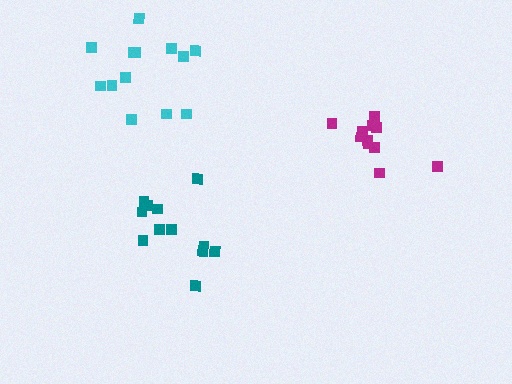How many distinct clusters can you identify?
There are 3 distinct clusters.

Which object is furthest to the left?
The cyan cluster is leftmost.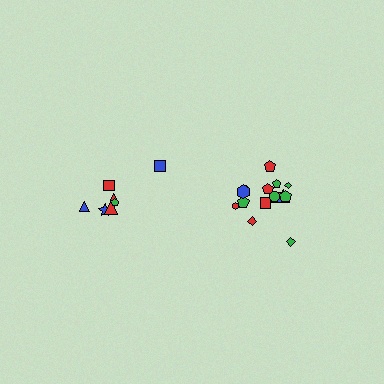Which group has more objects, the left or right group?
The right group.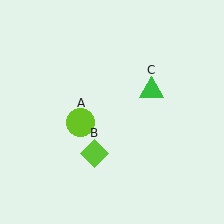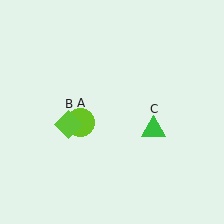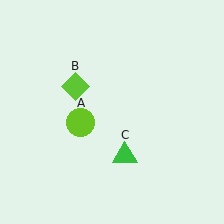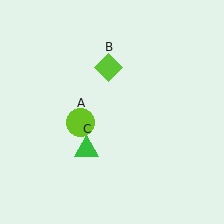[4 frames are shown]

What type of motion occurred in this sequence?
The lime diamond (object B), green triangle (object C) rotated clockwise around the center of the scene.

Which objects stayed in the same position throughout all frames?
Lime circle (object A) remained stationary.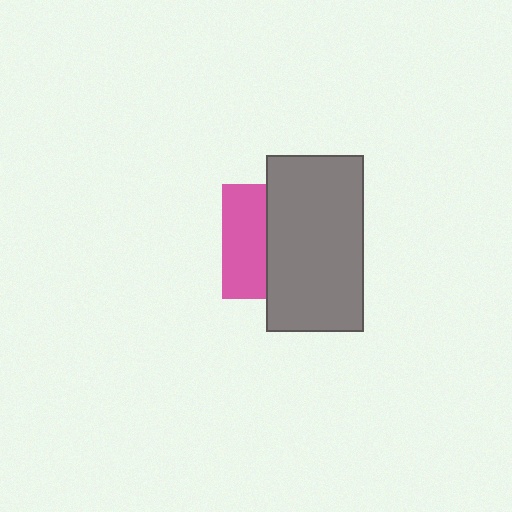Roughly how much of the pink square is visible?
A small part of it is visible (roughly 38%).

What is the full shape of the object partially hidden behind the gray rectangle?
The partially hidden object is a pink square.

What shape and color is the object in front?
The object in front is a gray rectangle.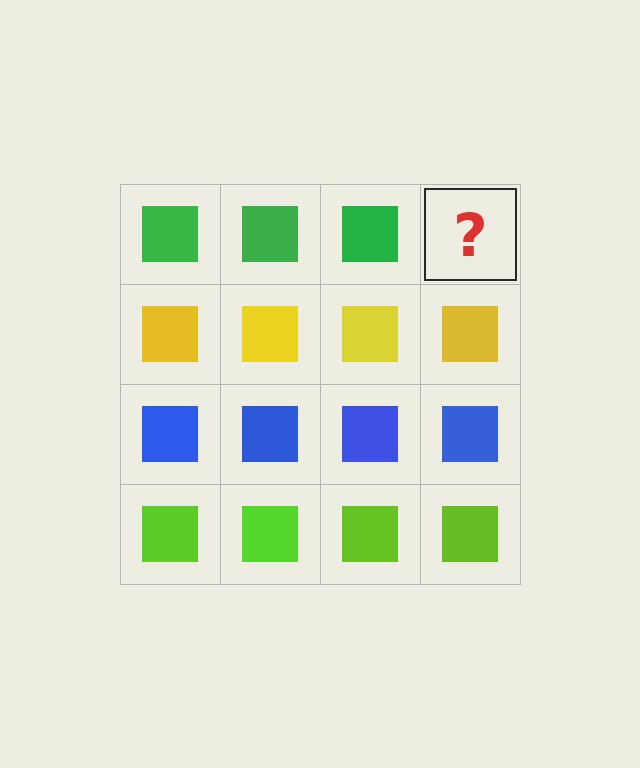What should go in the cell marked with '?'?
The missing cell should contain a green square.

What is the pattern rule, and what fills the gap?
The rule is that each row has a consistent color. The gap should be filled with a green square.